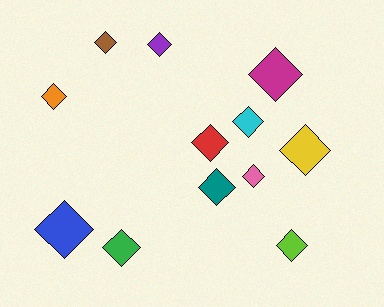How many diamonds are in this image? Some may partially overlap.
There are 12 diamonds.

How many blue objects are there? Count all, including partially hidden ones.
There is 1 blue object.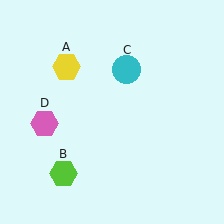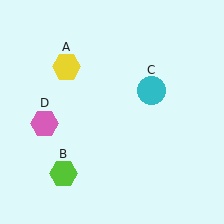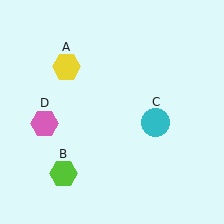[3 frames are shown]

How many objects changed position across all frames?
1 object changed position: cyan circle (object C).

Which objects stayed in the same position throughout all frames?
Yellow hexagon (object A) and lime hexagon (object B) and pink hexagon (object D) remained stationary.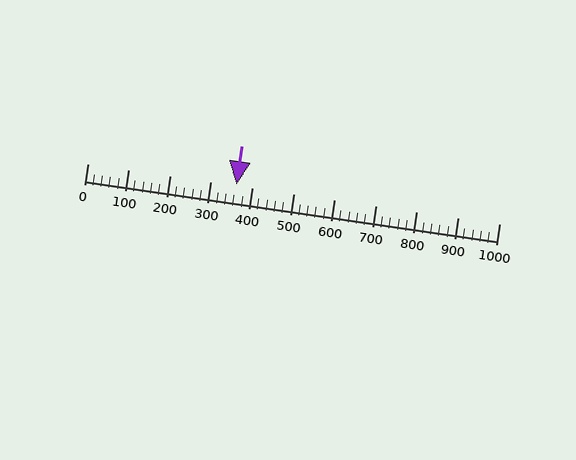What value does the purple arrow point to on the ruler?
The purple arrow points to approximately 361.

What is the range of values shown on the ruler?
The ruler shows values from 0 to 1000.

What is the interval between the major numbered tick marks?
The major tick marks are spaced 100 units apart.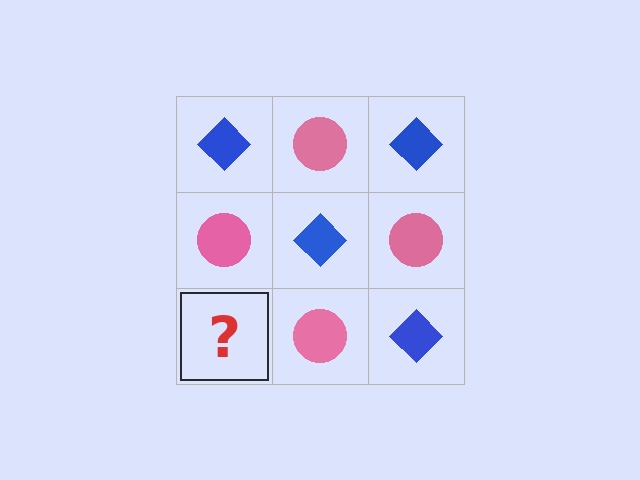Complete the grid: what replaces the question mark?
The question mark should be replaced with a blue diamond.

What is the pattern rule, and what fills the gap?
The rule is that it alternates blue diamond and pink circle in a checkerboard pattern. The gap should be filled with a blue diamond.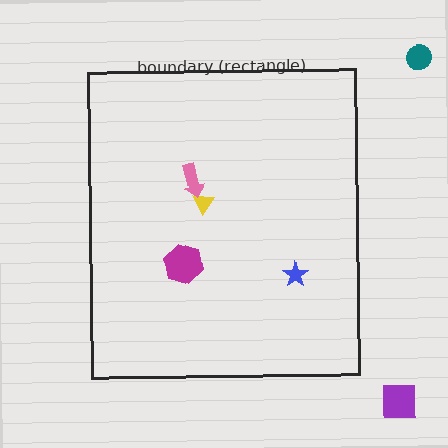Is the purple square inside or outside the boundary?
Outside.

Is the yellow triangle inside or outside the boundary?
Inside.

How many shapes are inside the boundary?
4 inside, 2 outside.